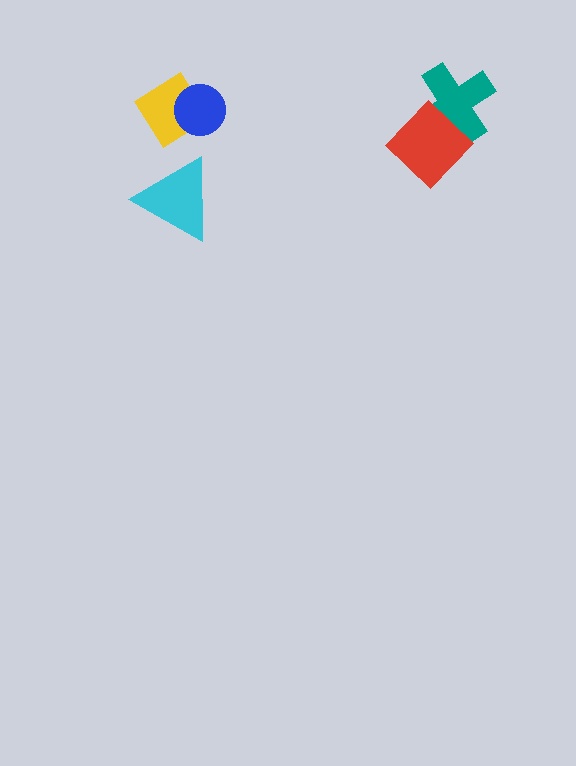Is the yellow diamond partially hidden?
Yes, it is partially covered by another shape.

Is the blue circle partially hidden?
No, no other shape covers it.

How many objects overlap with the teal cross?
1 object overlaps with the teal cross.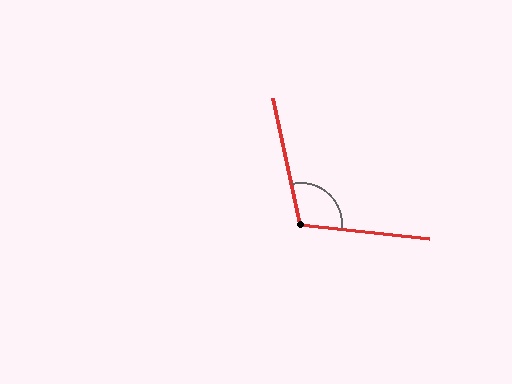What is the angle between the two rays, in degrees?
Approximately 108 degrees.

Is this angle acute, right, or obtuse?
It is obtuse.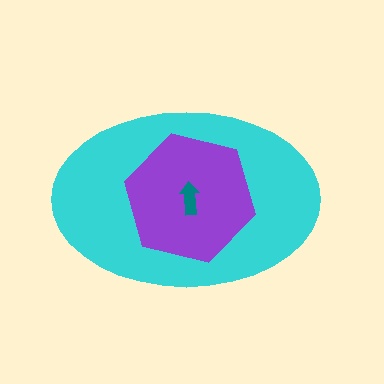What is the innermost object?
The teal arrow.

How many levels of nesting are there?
3.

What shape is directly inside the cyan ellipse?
The purple hexagon.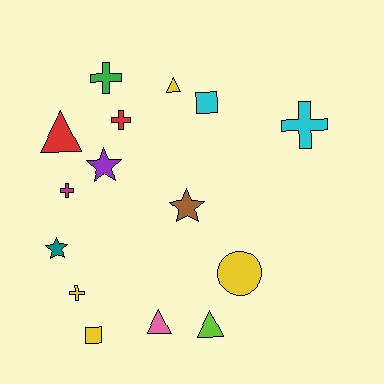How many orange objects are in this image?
There are no orange objects.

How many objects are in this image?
There are 15 objects.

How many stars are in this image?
There are 3 stars.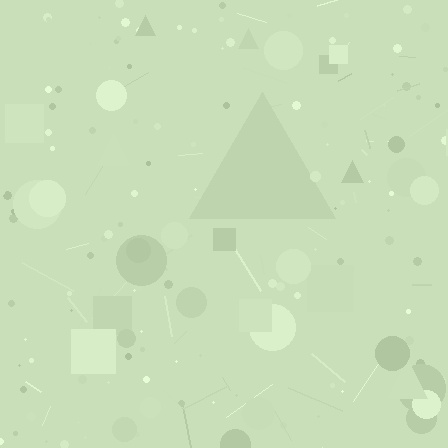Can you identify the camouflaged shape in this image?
The camouflaged shape is a triangle.